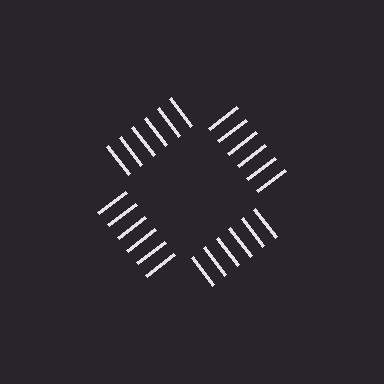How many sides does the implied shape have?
4 sides — the line-ends trace a square.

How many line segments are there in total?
24 — 6 along each of the 4 edges.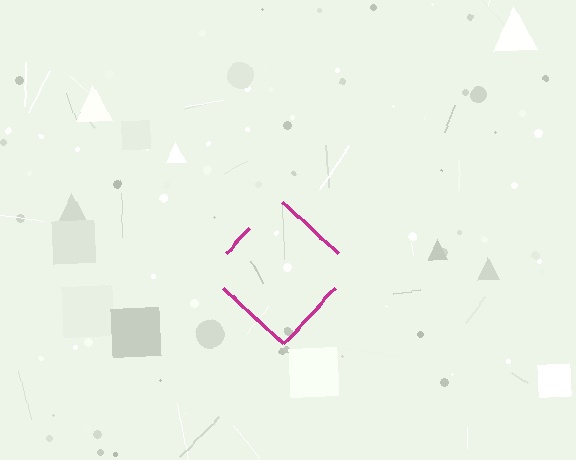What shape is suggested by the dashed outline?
The dashed outline suggests a diamond.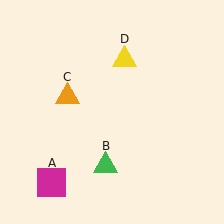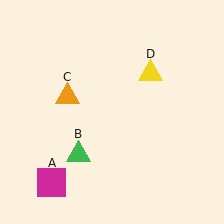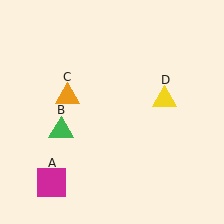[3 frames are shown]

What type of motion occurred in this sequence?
The green triangle (object B), yellow triangle (object D) rotated clockwise around the center of the scene.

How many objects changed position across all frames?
2 objects changed position: green triangle (object B), yellow triangle (object D).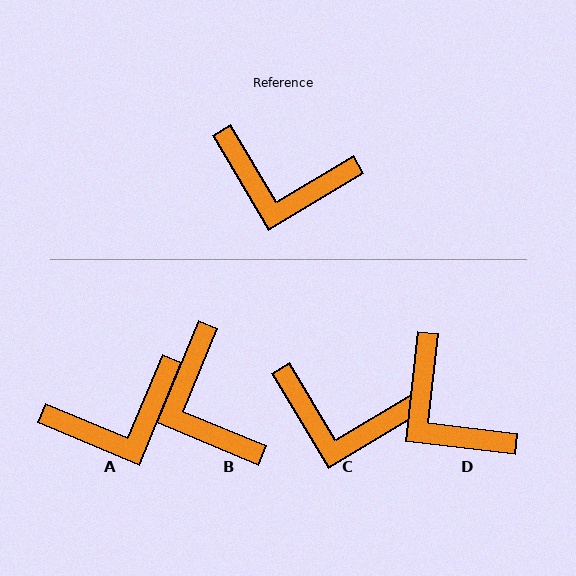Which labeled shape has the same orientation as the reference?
C.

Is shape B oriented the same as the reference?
No, it is off by about 53 degrees.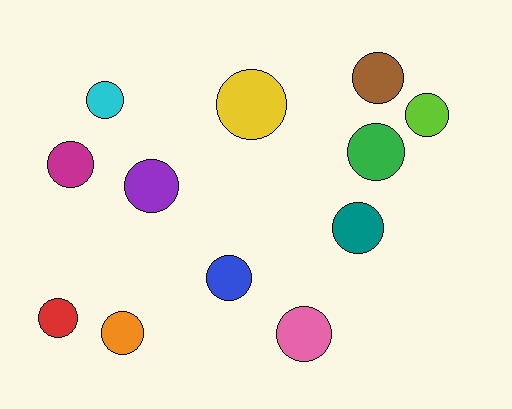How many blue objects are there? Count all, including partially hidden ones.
There is 1 blue object.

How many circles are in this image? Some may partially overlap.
There are 12 circles.